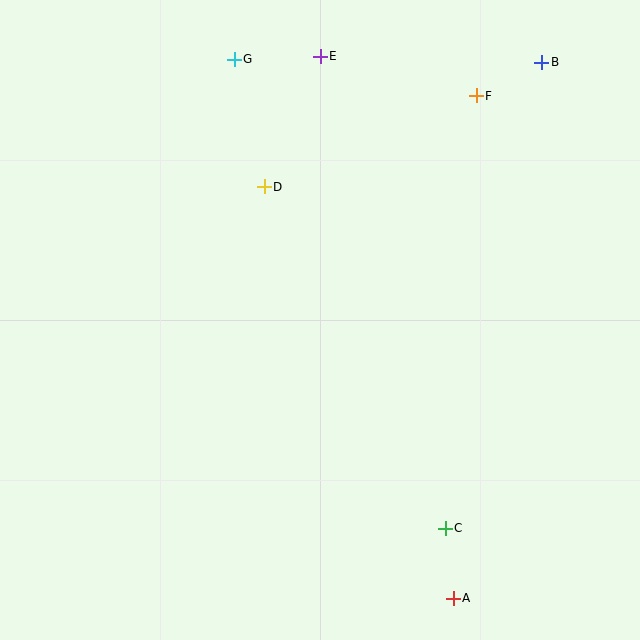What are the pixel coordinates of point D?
Point D is at (264, 187).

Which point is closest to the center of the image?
Point D at (264, 187) is closest to the center.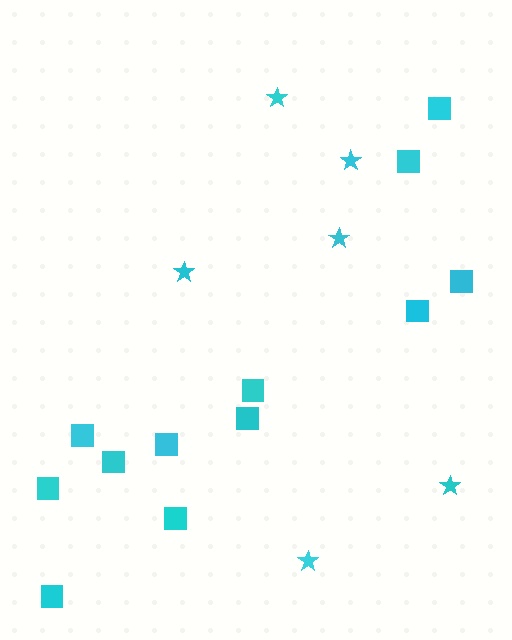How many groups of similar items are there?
There are 2 groups: one group of stars (6) and one group of squares (12).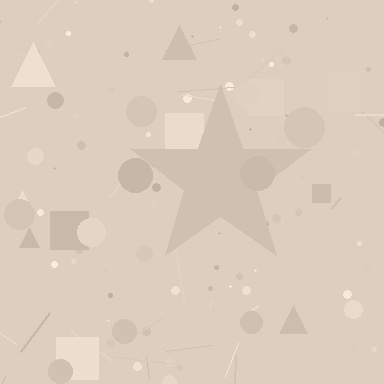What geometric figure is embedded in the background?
A star is embedded in the background.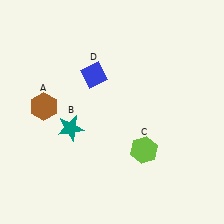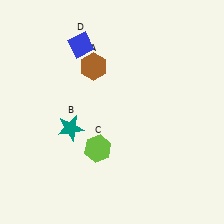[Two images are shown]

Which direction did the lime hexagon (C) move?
The lime hexagon (C) moved left.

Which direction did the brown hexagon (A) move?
The brown hexagon (A) moved right.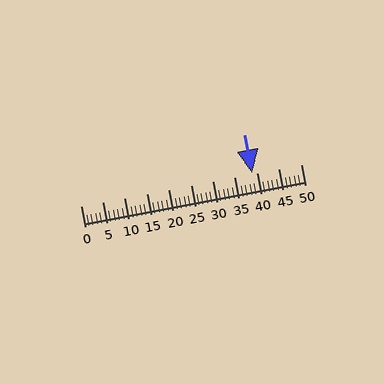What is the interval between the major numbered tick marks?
The major tick marks are spaced 5 units apart.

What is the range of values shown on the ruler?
The ruler shows values from 0 to 50.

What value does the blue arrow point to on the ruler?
The blue arrow points to approximately 39.